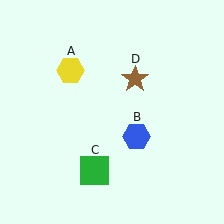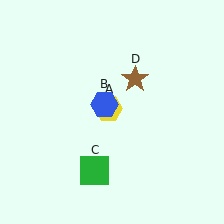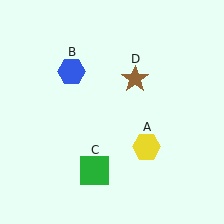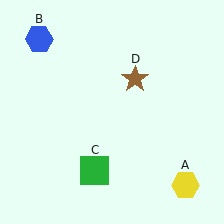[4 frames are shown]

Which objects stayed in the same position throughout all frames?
Green square (object C) and brown star (object D) remained stationary.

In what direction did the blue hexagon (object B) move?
The blue hexagon (object B) moved up and to the left.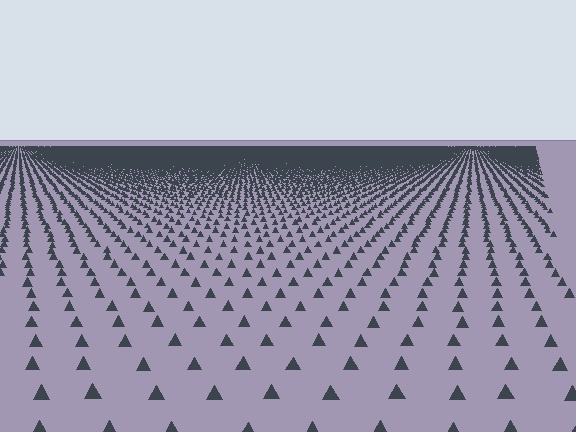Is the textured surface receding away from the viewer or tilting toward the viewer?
The surface is receding away from the viewer. Texture elements get smaller and denser toward the top.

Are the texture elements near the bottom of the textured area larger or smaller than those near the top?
Larger. Near the bottom, elements are closer to the viewer and appear at a bigger on-screen size.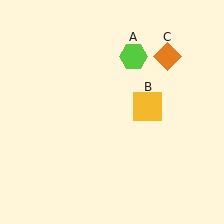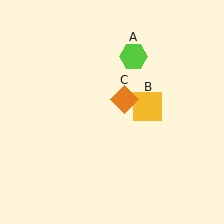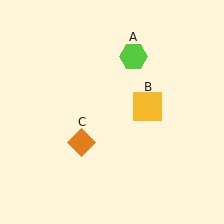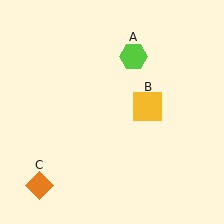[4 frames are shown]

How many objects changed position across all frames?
1 object changed position: orange diamond (object C).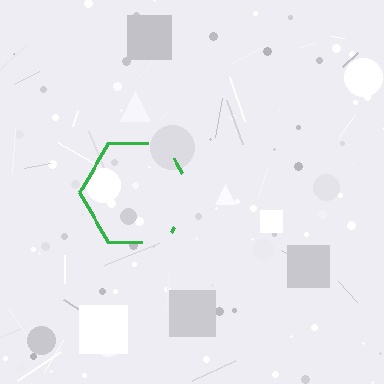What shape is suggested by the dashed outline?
The dashed outline suggests a hexagon.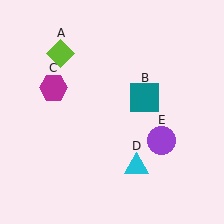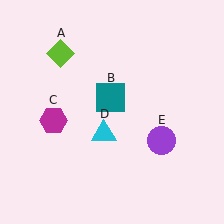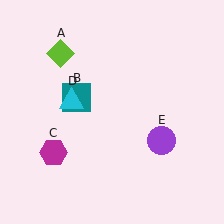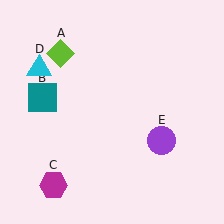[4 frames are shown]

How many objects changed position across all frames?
3 objects changed position: teal square (object B), magenta hexagon (object C), cyan triangle (object D).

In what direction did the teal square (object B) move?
The teal square (object B) moved left.